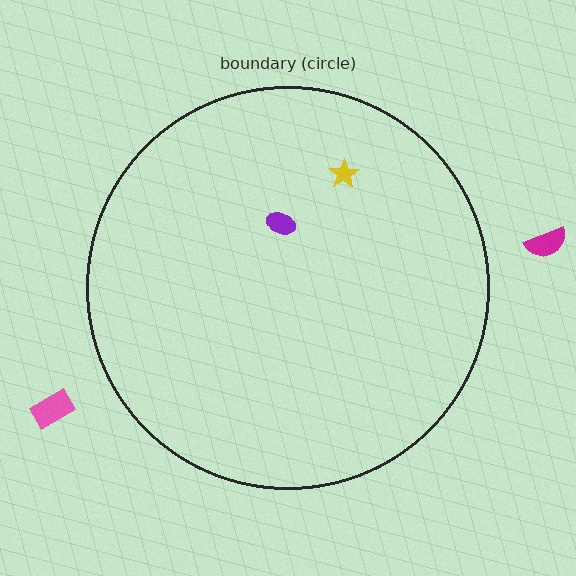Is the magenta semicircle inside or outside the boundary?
Outside.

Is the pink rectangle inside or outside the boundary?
Outside.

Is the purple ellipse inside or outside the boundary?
Inside.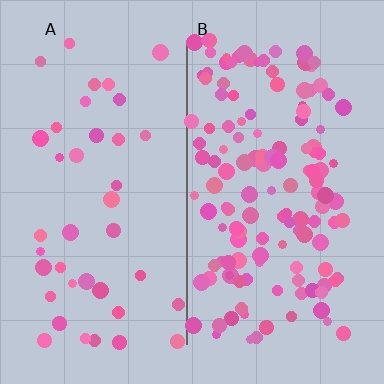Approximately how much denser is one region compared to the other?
Approximately 3.4× — region B over region A.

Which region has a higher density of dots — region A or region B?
B (the right).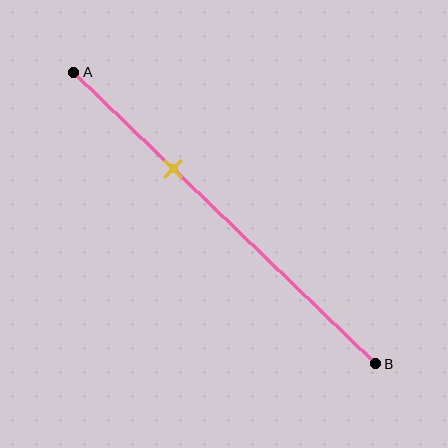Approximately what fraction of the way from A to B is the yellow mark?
The yellow mark is approximately 35% of the way from A to B.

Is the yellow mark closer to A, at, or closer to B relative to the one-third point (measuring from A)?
The yellow mark is approximately at the one-third point of segment AB.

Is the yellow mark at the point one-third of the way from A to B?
Yes, the mark is approximately at the one-third point.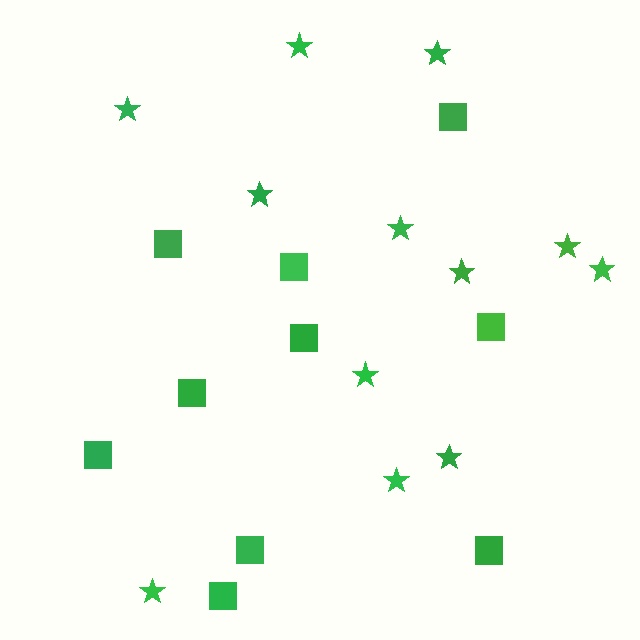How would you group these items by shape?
There are 2 groups: one group of squares (10) and one group of stars (12).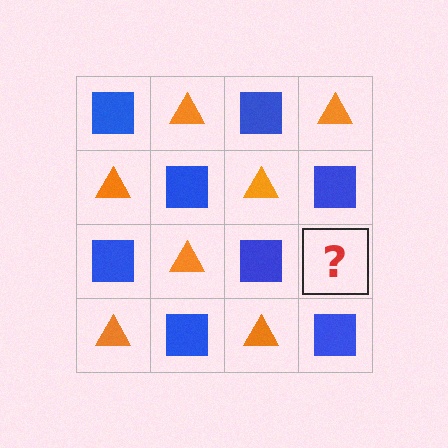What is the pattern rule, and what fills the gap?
The rule is that it alternates blue square and orange triangle in a checkerboard pattern. The gap should be filled with an orange triangle.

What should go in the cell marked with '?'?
The missing cell should contain an orange triangle.